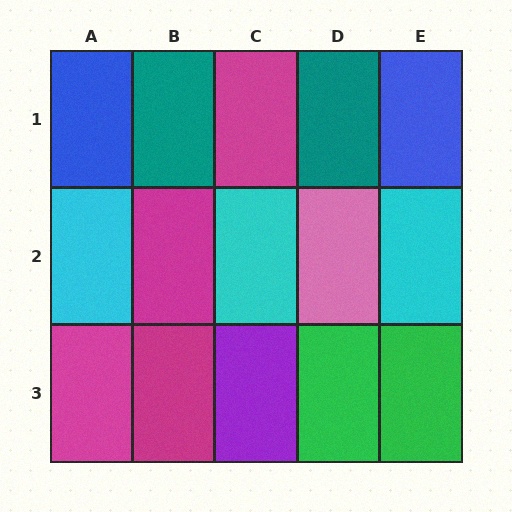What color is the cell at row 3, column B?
Magenta.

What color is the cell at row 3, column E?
Green.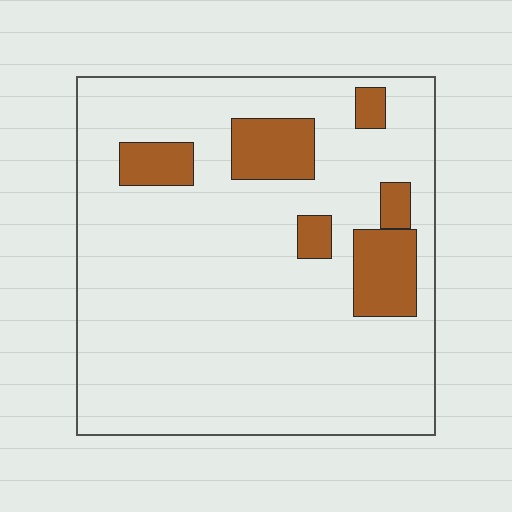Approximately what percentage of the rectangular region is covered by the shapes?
Approximately 15%.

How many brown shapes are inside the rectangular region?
6.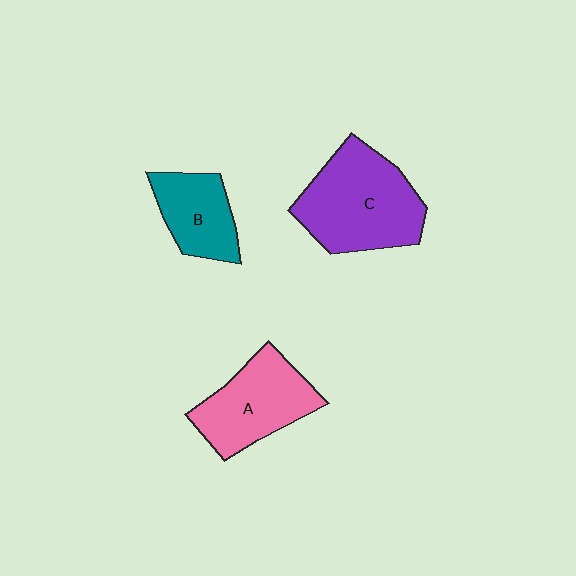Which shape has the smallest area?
Shape B (teal).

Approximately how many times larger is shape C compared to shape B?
Approximately 1.8 times.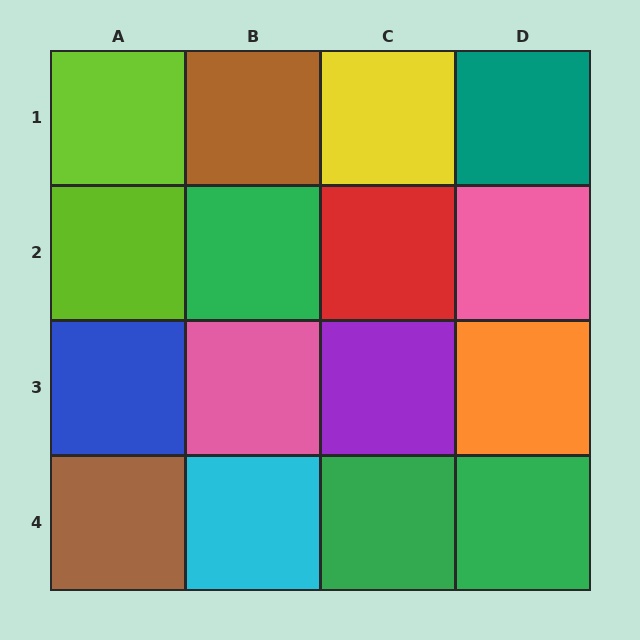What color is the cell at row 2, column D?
Pink.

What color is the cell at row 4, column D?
Green.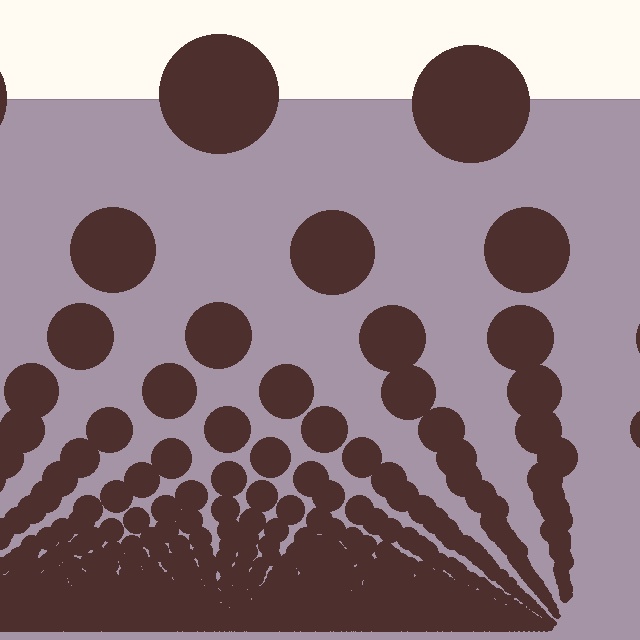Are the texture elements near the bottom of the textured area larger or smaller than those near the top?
Smaller. The gradient is inverted — elements near the bottom are smaller and denser.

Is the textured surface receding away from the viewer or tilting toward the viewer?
The surface appears to tilt toward the viewer. Texture elements get larger and sparser toward the top.